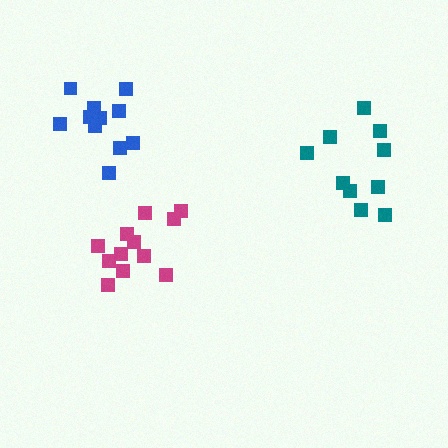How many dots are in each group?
Group 1: 10 dots, Group 2: 11 dots, Group 3: 12 dots (33 total).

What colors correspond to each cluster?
The clusters are colored: teal, blue, magenta.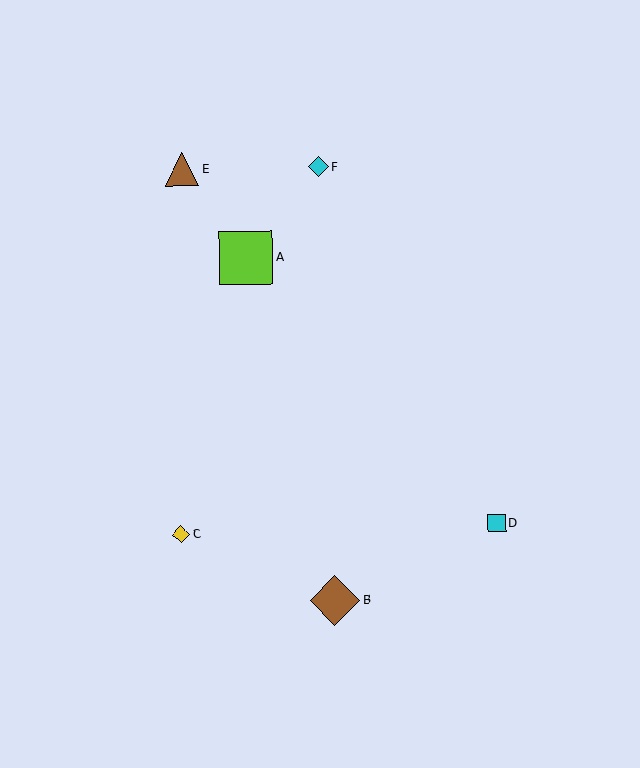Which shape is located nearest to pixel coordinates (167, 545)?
The yellow diamond (labeled C) at (181, 535) is nearest to that location.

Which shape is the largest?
The lime square (labeled A) is the largest.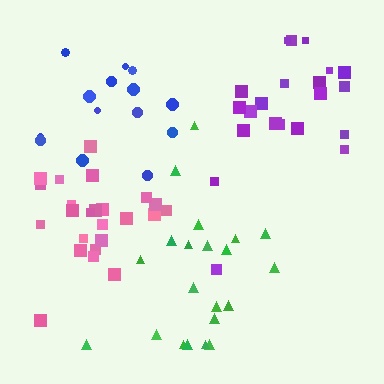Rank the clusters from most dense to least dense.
pink, purple, green, blue.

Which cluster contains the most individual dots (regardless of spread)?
Pink (24).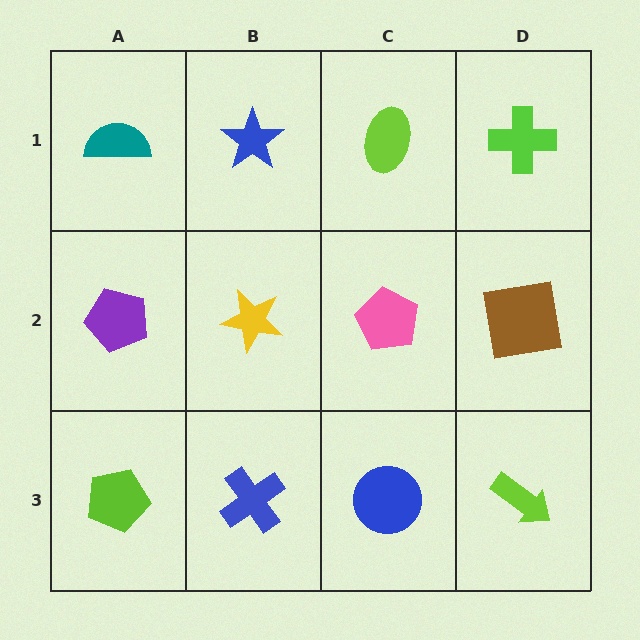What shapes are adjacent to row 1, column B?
A yellow star (row 2, column B), a teal semicircle (row 1, column A), a lime ellipse (row 1, column C).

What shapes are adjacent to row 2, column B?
A blue star (row 1, column B), a blue cross (row 3, column B), a purple pentagon (row 2, column A), a pink pentagon (row 2, column C).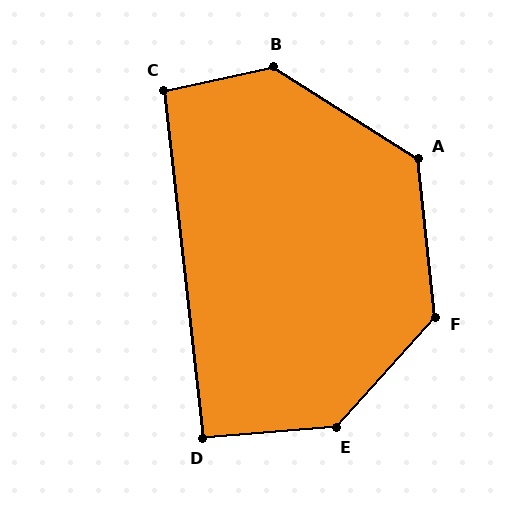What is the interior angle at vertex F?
Approximately 132 degrees (obtuse).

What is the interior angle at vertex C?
Approximately 96 degrees (obtuse).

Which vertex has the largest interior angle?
E, at approximately 136 degrees.